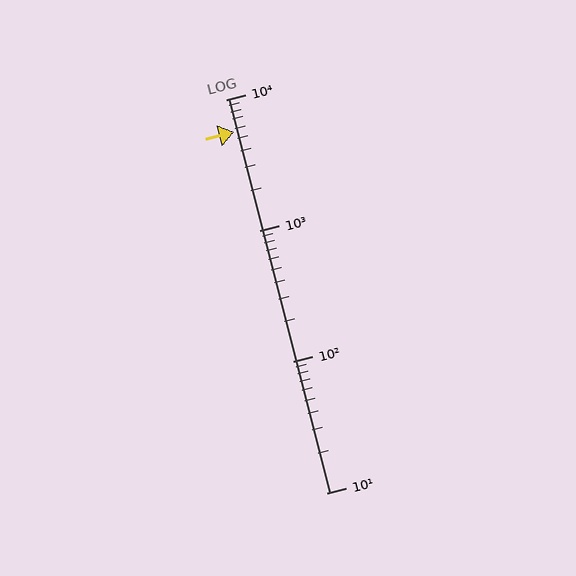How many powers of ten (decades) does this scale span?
The scale spans 3 decades, from 10 to 10000.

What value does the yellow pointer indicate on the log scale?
The pointer indicates approximately 5700.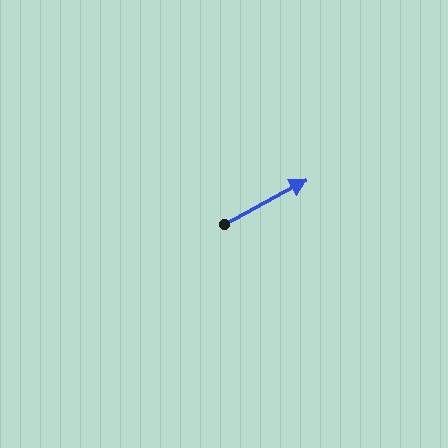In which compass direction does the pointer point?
Northeast.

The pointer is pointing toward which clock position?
Roughly 2 o'clock.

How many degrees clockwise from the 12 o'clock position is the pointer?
Approximately 62 degrees.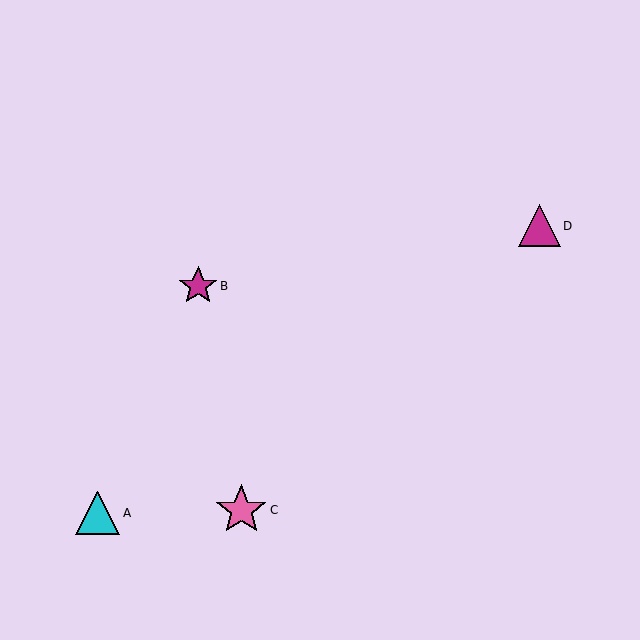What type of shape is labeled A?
Shape A is a cyan triangle.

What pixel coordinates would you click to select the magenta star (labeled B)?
Click at (198, 286) to select the magenta star B.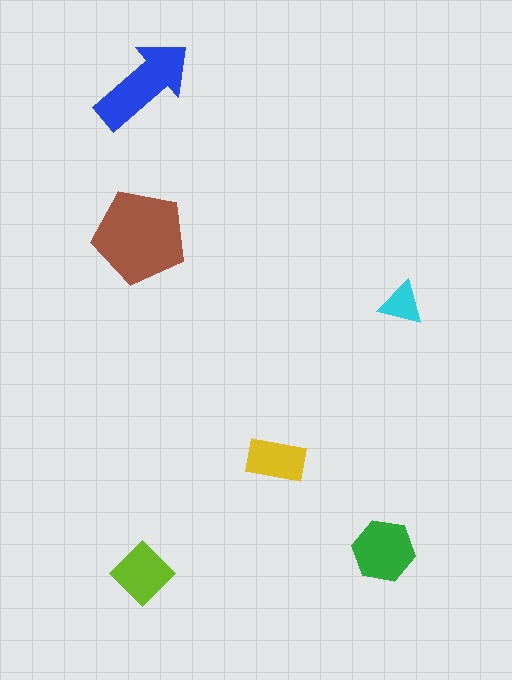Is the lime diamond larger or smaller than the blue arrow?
Smaller.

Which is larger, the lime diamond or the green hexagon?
The green hexagon.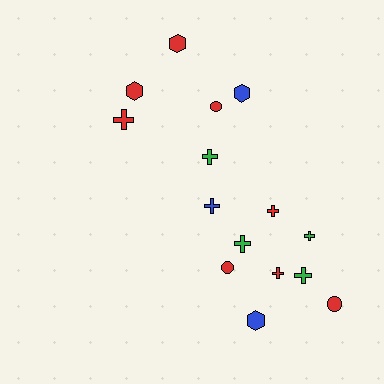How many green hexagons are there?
There are no green hexagons.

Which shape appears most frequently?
Cross, with 8 objects.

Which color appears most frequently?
Red, with 8 objects.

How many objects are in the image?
There are 15 objects.